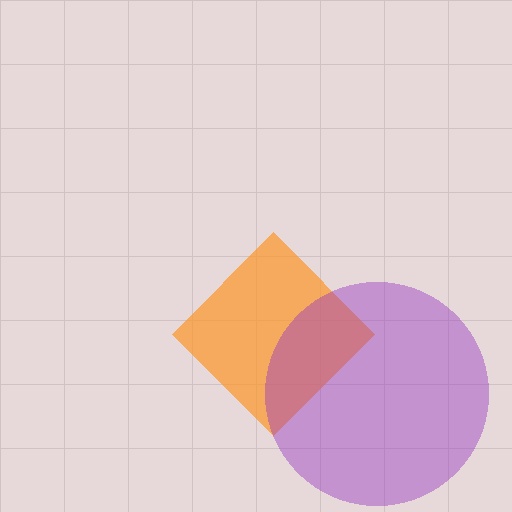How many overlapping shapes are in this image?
There are 2 overlapping shapes in the image.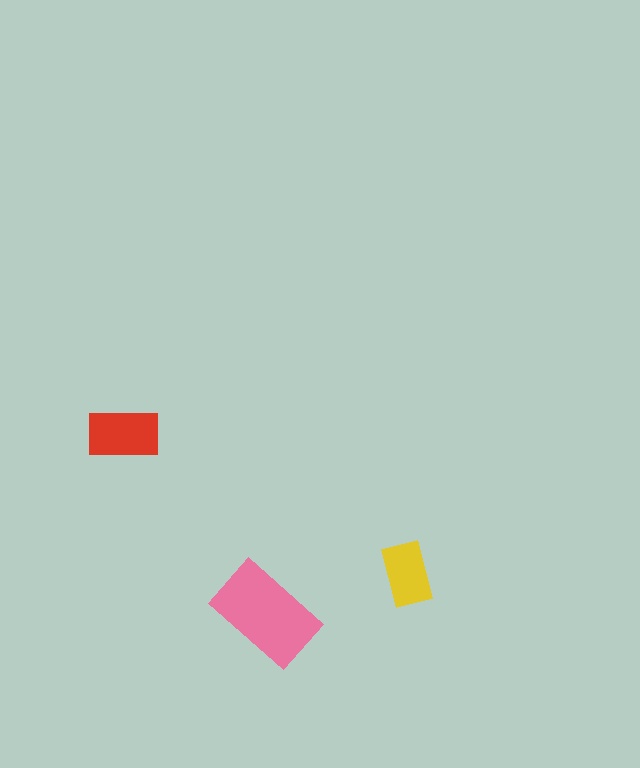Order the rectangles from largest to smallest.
the pink one, the red one, the yellow one.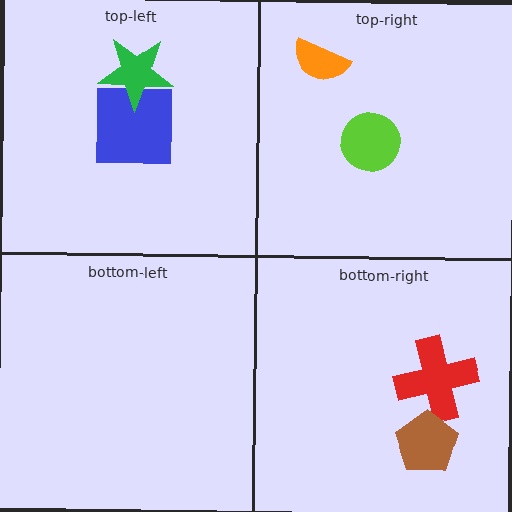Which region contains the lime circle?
The top-right region.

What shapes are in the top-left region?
The blue square, the green star.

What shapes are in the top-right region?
The orange semicircle, the lime circle.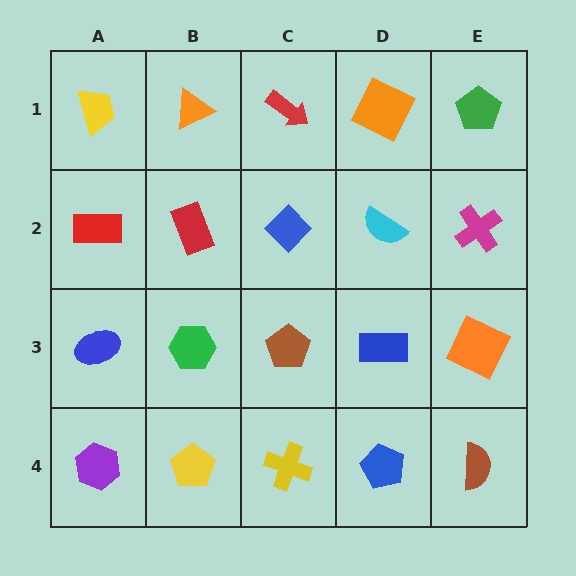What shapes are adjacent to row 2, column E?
A green pentagon (row 1, column E), an orange square (row 3, column E), a cyan semicircle (row 2, column D).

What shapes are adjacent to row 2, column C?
A red arrow (row 1, column C), a brown pentagon (row 3, column C), a red rectangle (row 2, column B), a cyan semicircle (row 2, column D).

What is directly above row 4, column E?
An orange square.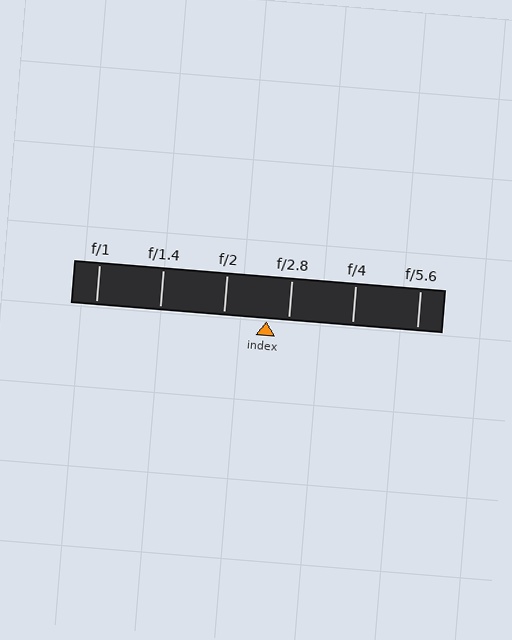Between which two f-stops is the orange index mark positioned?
The index mark is between f/2 and f/2.8.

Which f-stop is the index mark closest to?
The index mark is closest to f/2.8.